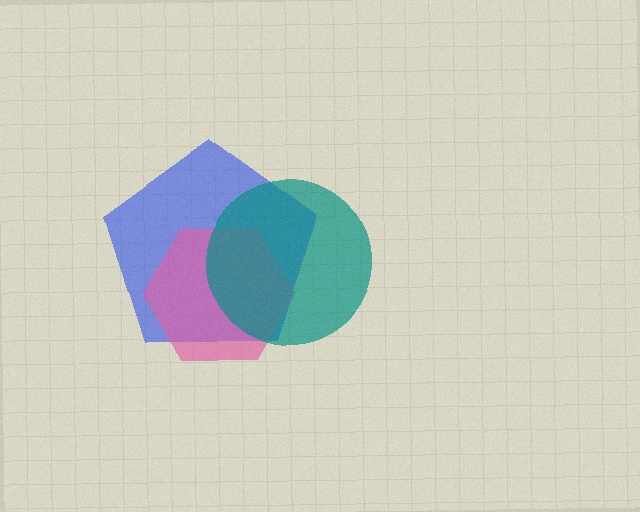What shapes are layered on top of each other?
The layered shapes are: a blue pentagon, a pink hexagon, a teal circle.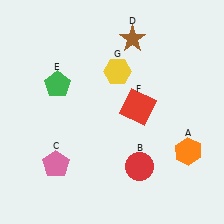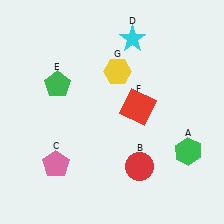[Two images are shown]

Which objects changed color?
A changed from orange to green. D changed from brown to cyan.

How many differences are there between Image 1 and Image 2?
There are 2 differences between the two images.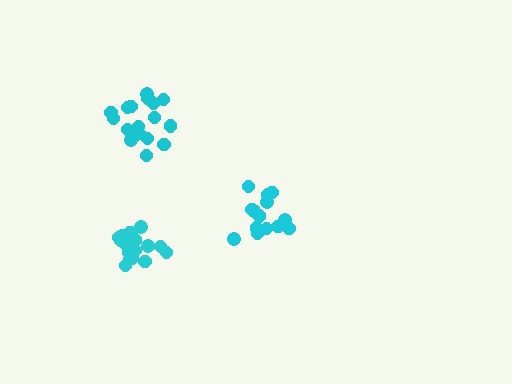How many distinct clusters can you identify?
There are 3 distinct clusters.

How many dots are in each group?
Group 1: 14 dots, Group 2: 19 dots, Group 3: 18 dots (51 total).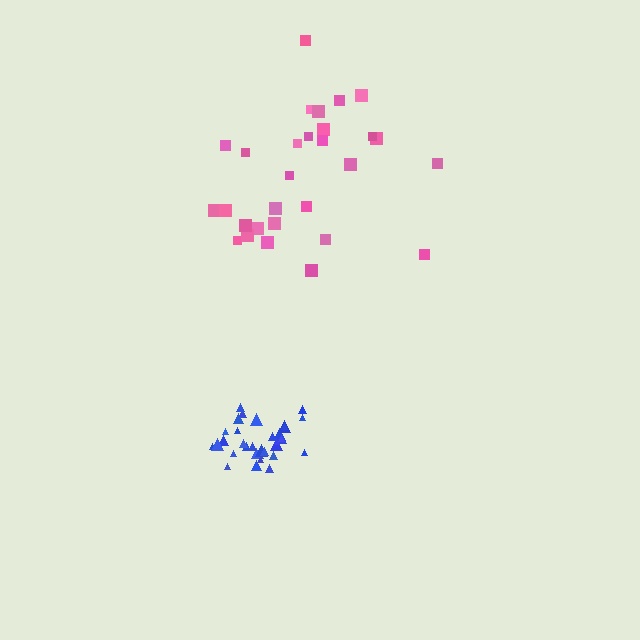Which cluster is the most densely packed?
Blue.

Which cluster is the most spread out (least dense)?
Pink.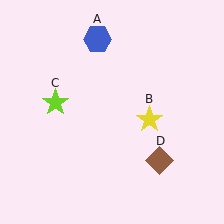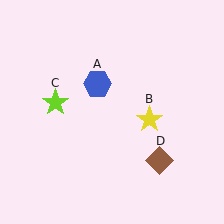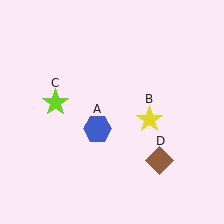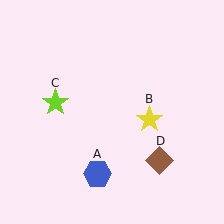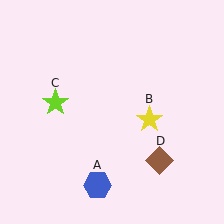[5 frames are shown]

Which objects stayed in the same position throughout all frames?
Yellow star (object B) and lime star (object C) and brown diamond (object D) remained stationary.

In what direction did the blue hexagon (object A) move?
The blue hexagon (object A) moved down.